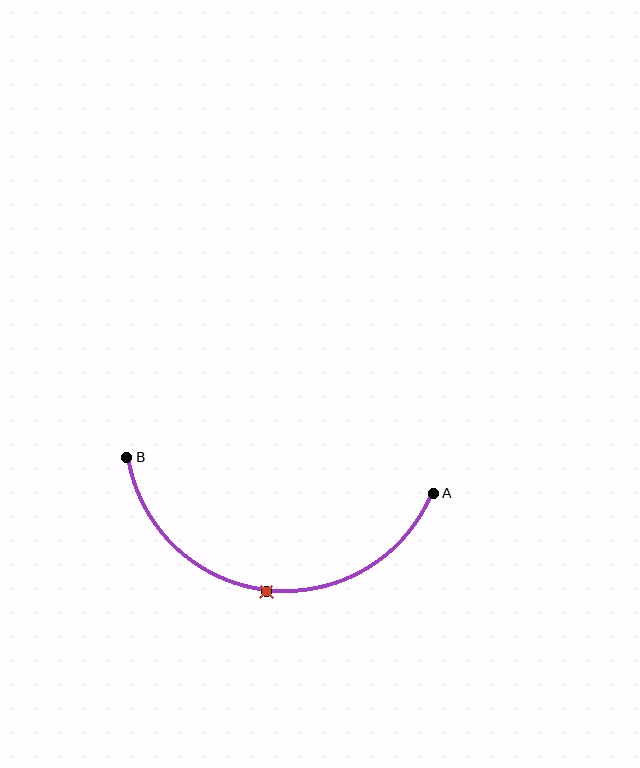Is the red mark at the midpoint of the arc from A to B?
Yes. The red mark lies on the arc at equal arc-length from both A and B — it is the arc midpoint.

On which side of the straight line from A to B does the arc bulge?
The arc bulges below the straight line connecting A and B.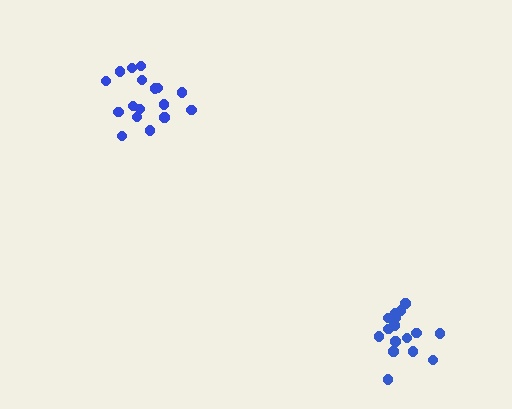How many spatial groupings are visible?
There are 2 spatial groupings.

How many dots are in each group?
Group 1: 17 dots, Group 2: 17 dots (34 total).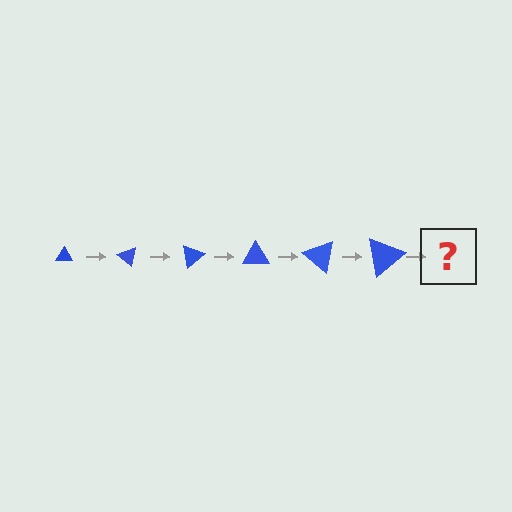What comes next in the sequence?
The next element should be a triangle, larger than the previous one and rotated 240 degrees from the start.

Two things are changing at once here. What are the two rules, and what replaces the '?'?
The two rules are that the triangle grows larger each step and it rotates 40 degrees each step. The '?' should be a triangle, larger than the previous one and rotated 240 degrees from the start.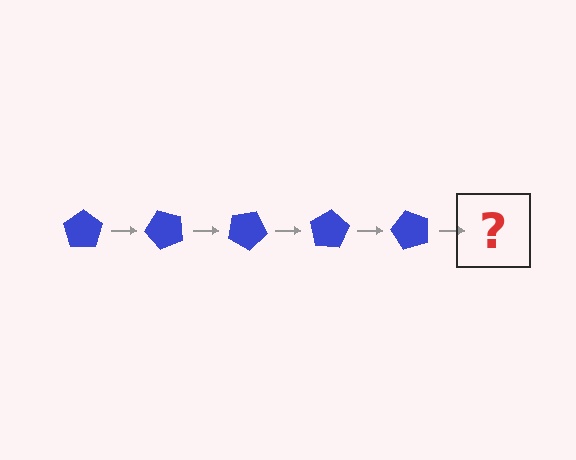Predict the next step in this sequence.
The next step is a blue pentagon rotated 250 degrees.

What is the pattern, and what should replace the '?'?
The pattern is that the pentagon rotates 50 degrees each step. The '?' should be a blue pentagon rotated 250 degrees.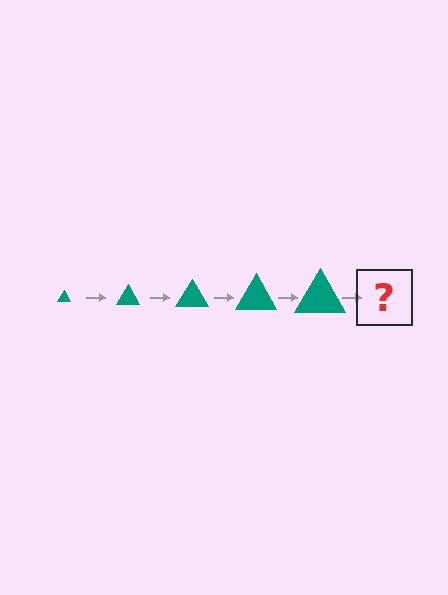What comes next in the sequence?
The next element should be a teal triangle, larger than the previous one.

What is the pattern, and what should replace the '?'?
The pattern is that the triangle gets progressively larger each step. The '?' should be a teal triangle, larger than the previous one.